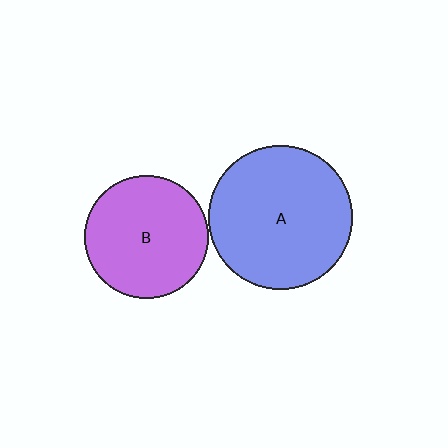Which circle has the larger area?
Circle A (blue).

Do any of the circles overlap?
No, none of the circles overlap.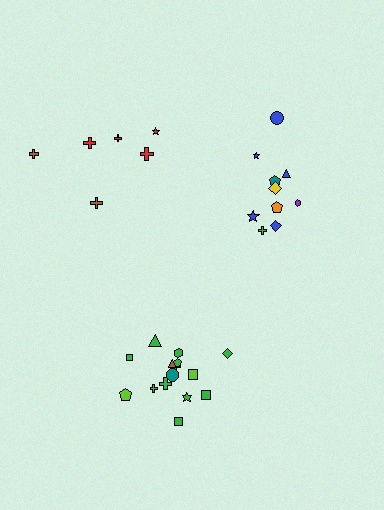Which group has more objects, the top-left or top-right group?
The top-right group.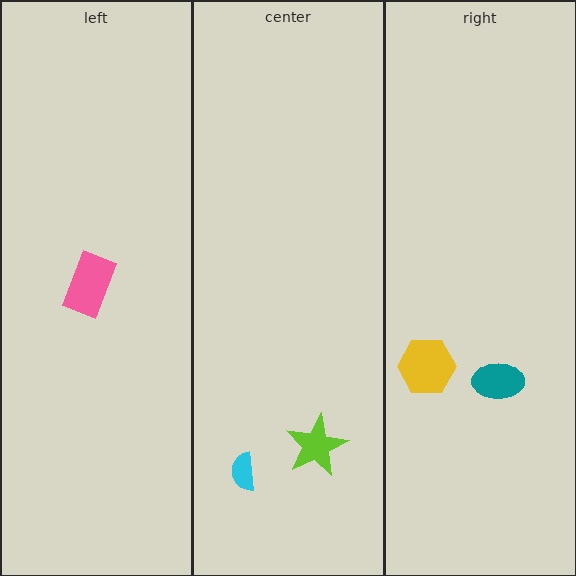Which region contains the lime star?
The center region.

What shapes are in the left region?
The pink rectangle.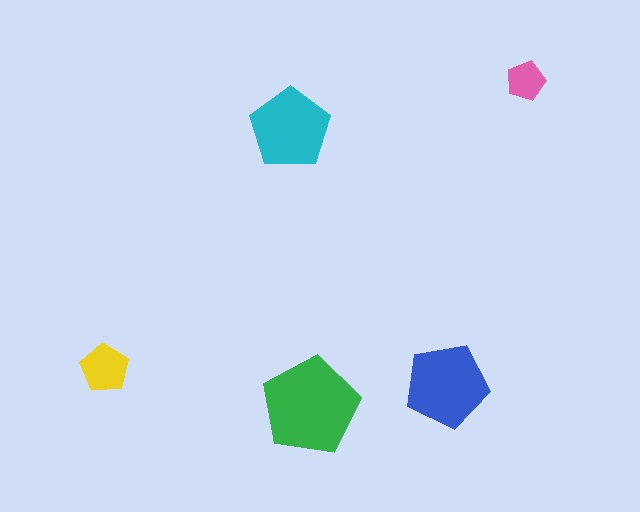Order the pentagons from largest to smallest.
the green one, the blue one, the cyan one, the yellow one, the pink one.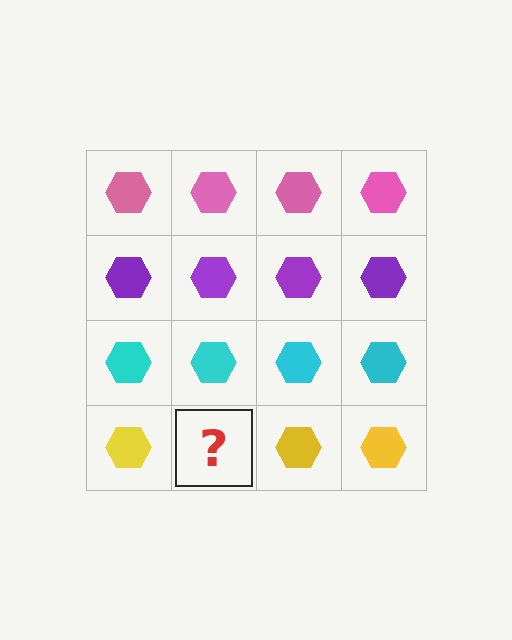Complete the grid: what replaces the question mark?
The question mark should be replaced with a yellow hexagon.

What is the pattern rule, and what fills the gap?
The rule is that each row has a consistent color. The gap should be filled with a yellow hexagon.